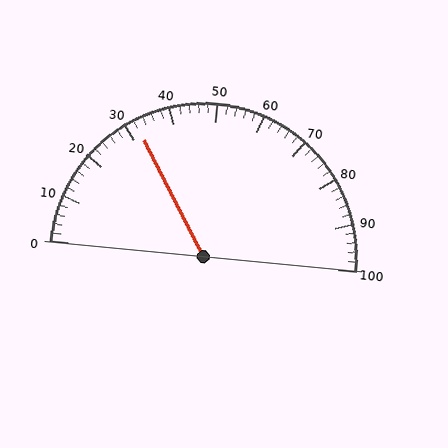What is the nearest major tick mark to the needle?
The nearest major tick mark is 30.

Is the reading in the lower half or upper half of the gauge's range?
The reading is in the lower half of the range (0 to 100).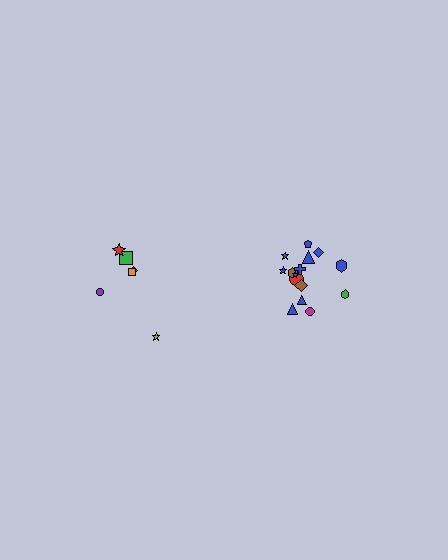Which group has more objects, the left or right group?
The right group.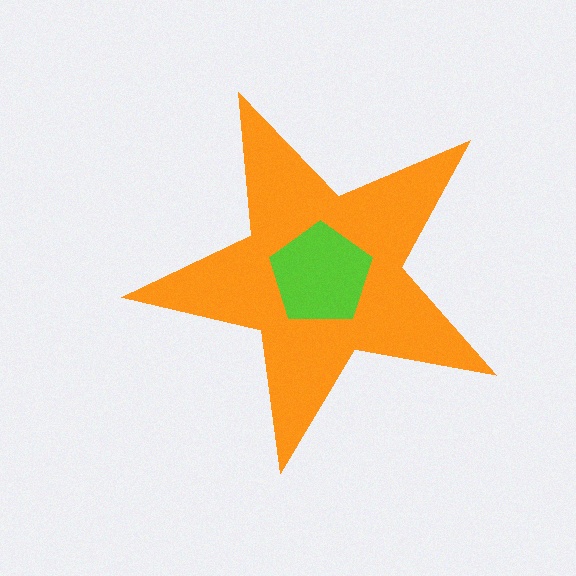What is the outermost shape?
The orange star.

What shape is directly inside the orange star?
The lime pentagon.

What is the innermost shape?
The lime pentagon.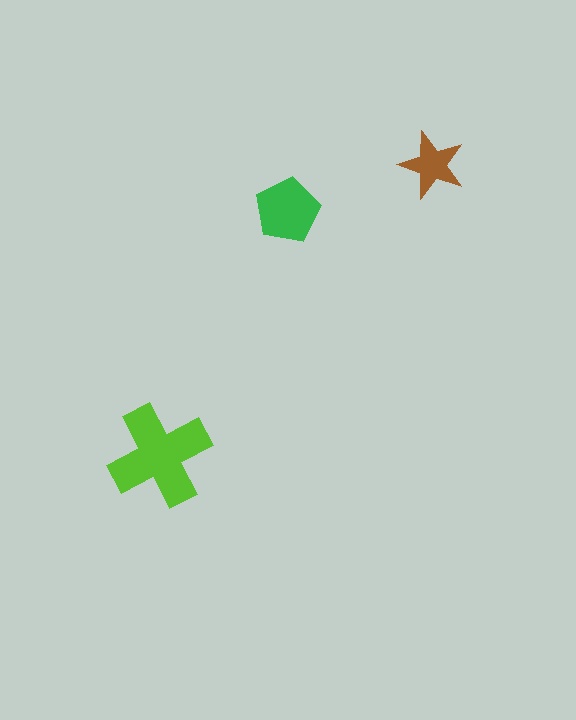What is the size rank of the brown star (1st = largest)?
3rd.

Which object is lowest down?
The lime cross is bottommost.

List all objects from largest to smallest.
The lime cross, the green pentagon, the brown star.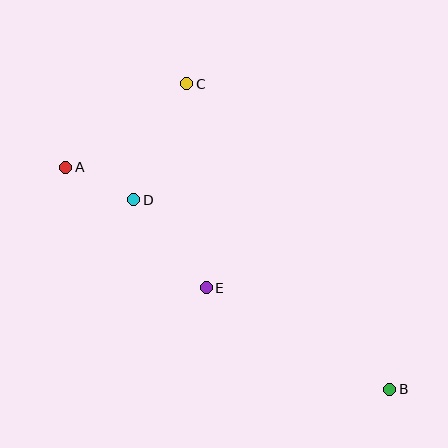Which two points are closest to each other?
Points A and D are closest to each other.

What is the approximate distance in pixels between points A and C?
The distance between A and C is approximately 147 pixels.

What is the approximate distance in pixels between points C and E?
The distance between C and E is approximately 205 pixels.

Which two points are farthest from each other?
Points A and B are farthest from each other.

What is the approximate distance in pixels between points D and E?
The distance between D and E is approximately 114 pixels.